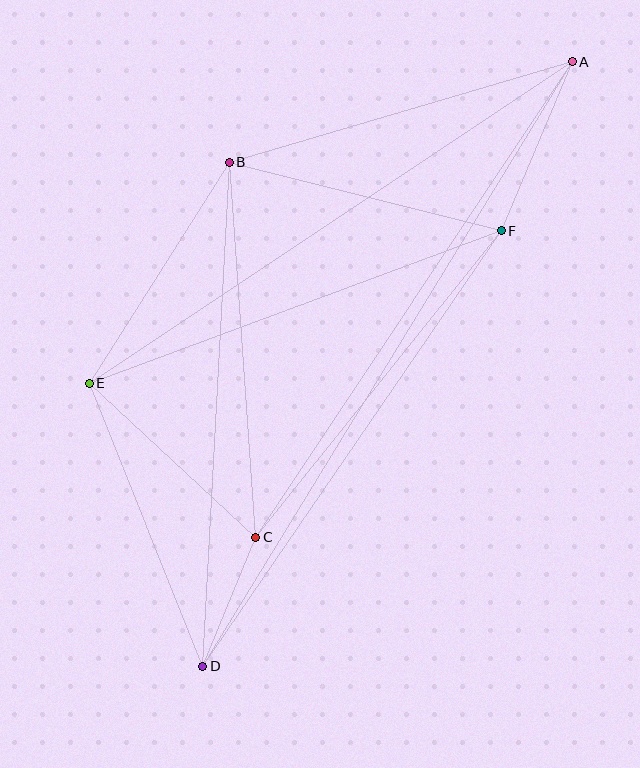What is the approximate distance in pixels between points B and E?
The distance between B and E is approximately 262 pixels.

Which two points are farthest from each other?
Points A and D are farthest from each other.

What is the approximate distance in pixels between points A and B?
The distance between A and B is approximately 357 pixels.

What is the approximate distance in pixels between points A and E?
The distance between A and E is approximately 581 pixels.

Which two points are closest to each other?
Points C and D are closest to each other.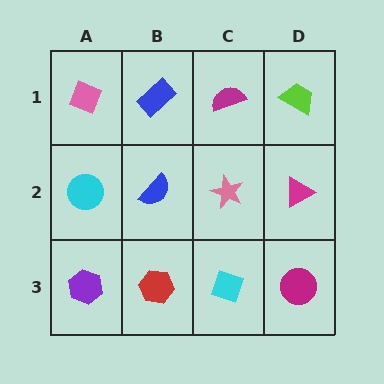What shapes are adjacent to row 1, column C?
A pink star (row 2, column C), a blue rectangle (row 1, column B), a lime trapezoid (row 1, column D).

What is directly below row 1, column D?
A magenta triangle.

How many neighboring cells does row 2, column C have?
4.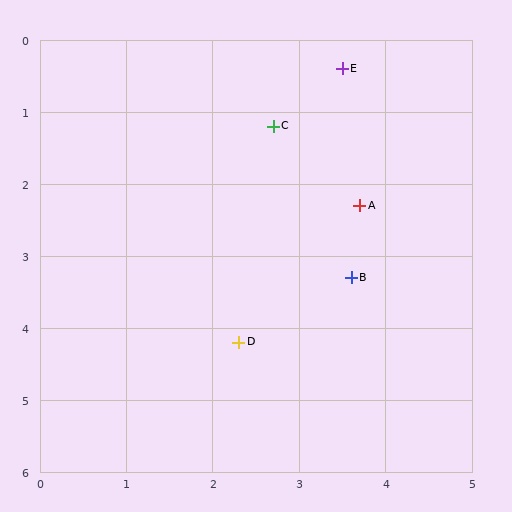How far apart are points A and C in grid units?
Points A and C are about 1.5 grid units apart.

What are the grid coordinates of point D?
Point D is at approximately (2.3, 4.2).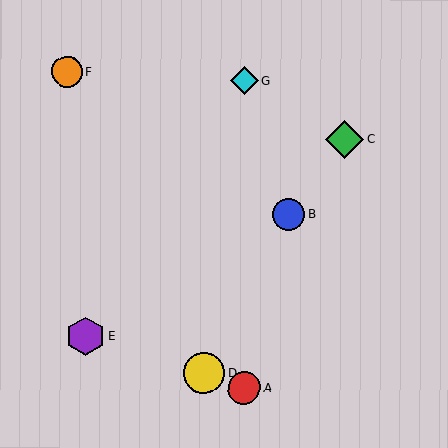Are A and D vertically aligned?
No, A is at x≈244 and D is at x≈204.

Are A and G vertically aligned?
Yes, both are at x≈244.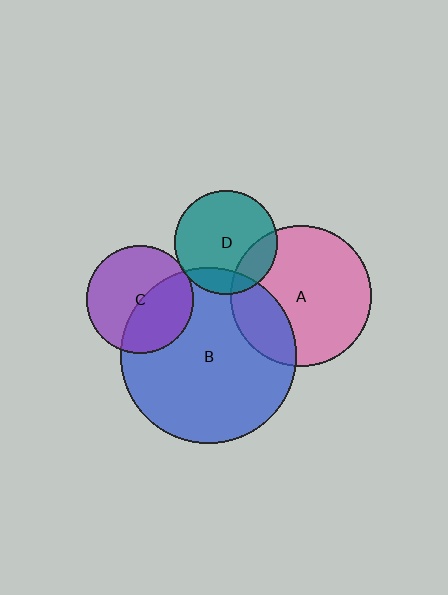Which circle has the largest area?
Circle B (blue).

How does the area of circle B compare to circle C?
Approximately 2.7 times.